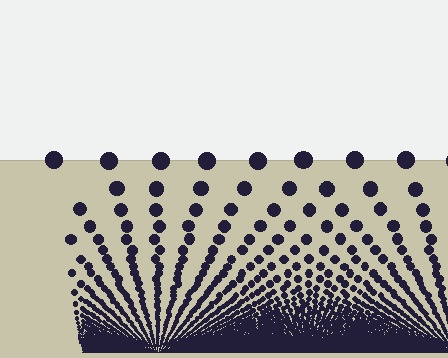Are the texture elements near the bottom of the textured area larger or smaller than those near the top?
Smaller. The gradient is inverted — elements near the bottom are smaller and denser.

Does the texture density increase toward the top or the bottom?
Density increases toward the bottom.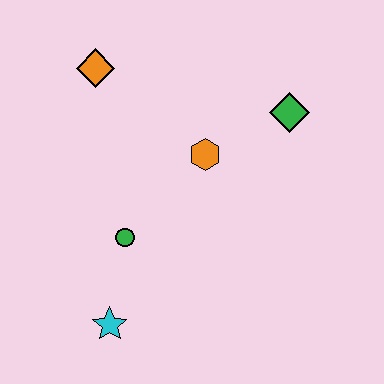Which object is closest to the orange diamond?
The orange hexagon is closest to the orange diamond.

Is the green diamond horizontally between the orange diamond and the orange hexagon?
No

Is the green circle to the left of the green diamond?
Yes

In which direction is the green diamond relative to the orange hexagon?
The green diamond is to the right of the orange hexagon.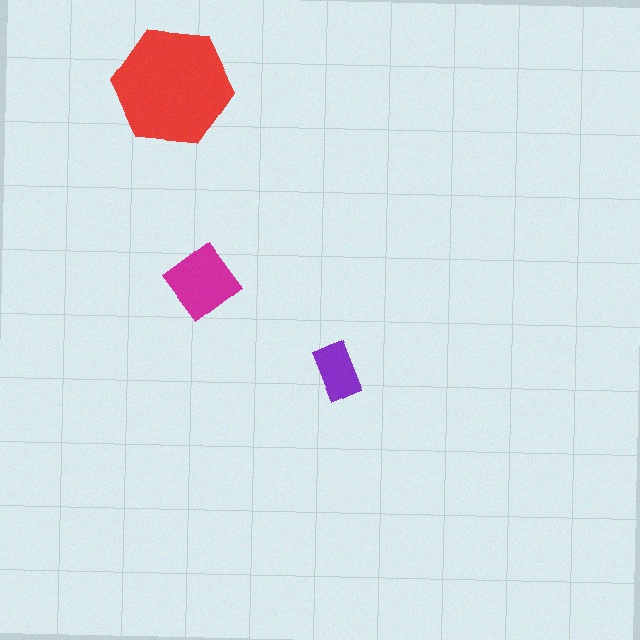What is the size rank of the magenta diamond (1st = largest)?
2nd.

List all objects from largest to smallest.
The red hexagon, the magenta diamond, the purple rectangle.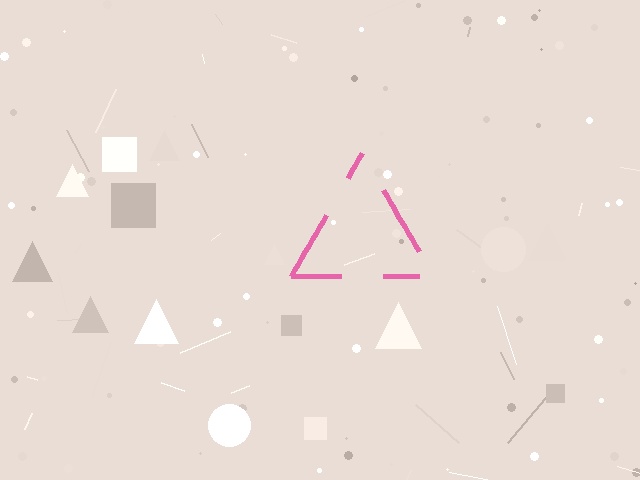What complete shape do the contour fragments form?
The contour fragments form a triangle.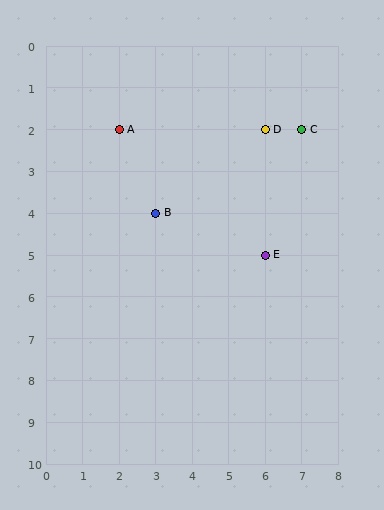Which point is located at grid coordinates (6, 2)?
Point D is at (6, 2).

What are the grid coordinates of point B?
Point B is at grid coordinates (3, 4).